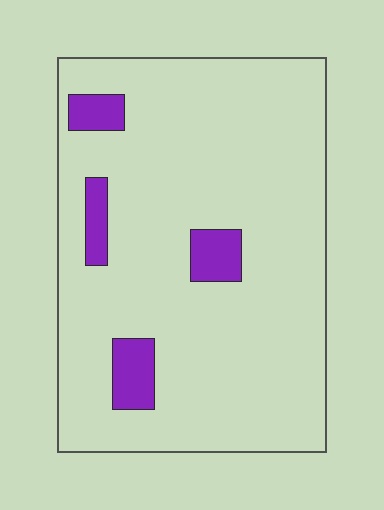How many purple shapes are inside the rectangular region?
4.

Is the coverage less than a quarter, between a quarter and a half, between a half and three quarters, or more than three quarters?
Less than a quarter.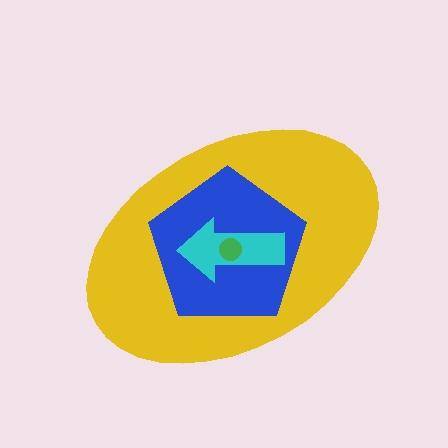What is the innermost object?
The green circle.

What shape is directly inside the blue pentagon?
The cyan arrow.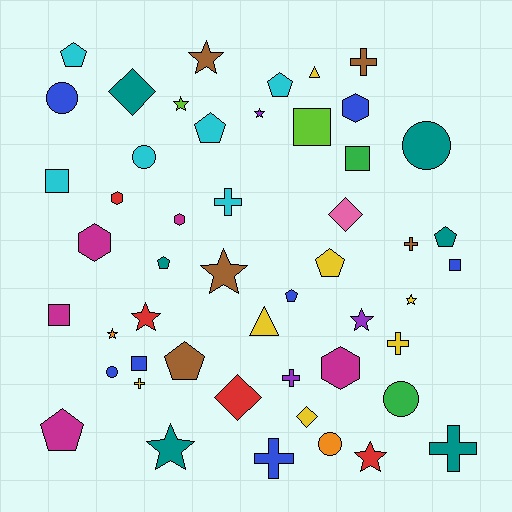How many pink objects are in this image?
There is 1 pink object.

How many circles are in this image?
There are 6 circles.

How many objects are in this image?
There are 50 objects.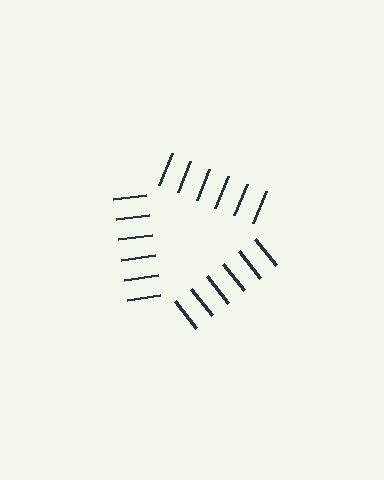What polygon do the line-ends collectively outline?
An illusory triangle — the line segments terminate on its edges but no continuous stroke is drawn.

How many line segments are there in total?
18 — 6 along each of the 3 edges.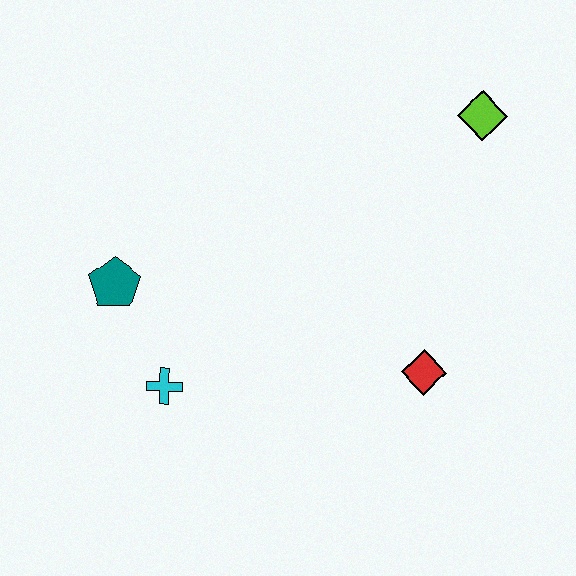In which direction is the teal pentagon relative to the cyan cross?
The teal pentagon is above the cyan cross.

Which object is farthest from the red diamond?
The teal pentagon is farthest from the red diamond.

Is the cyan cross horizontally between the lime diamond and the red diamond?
No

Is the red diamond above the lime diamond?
No